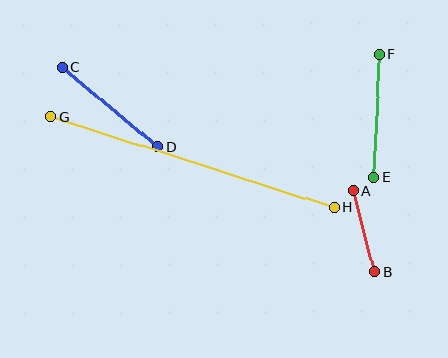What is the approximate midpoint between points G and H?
The midpoint is at approximately (192, 162) pixels.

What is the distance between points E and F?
The distance is approximately 123 pixels.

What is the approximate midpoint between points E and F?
The midpoint is at approximately (377, 116) pixels.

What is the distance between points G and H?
The distance is approximately 298 pixels.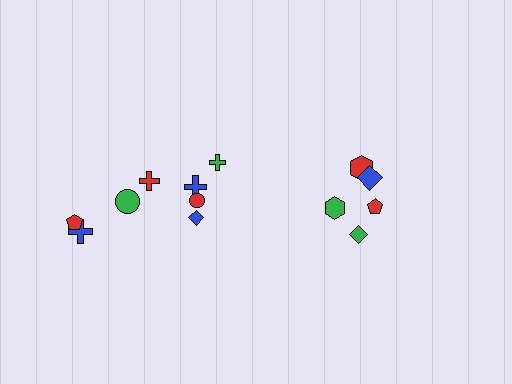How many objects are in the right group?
There are 5 objects.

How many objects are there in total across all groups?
There are 13 objects.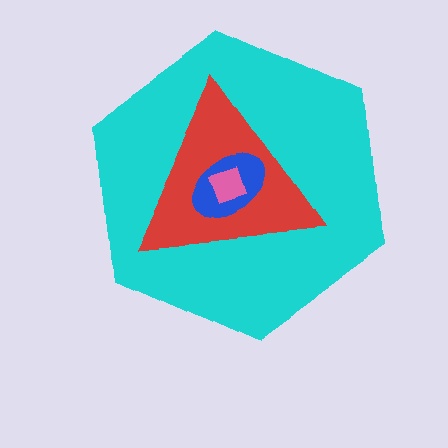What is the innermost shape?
The pink square.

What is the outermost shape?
The cyan hexagon.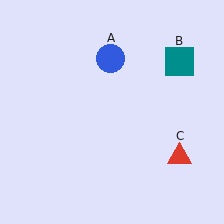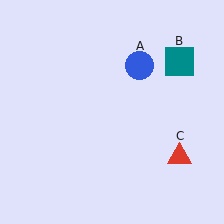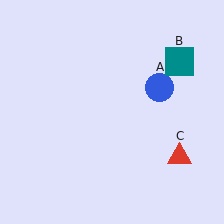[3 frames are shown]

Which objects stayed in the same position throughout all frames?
Teal square (object B) and red triangle (object C) remained stationary.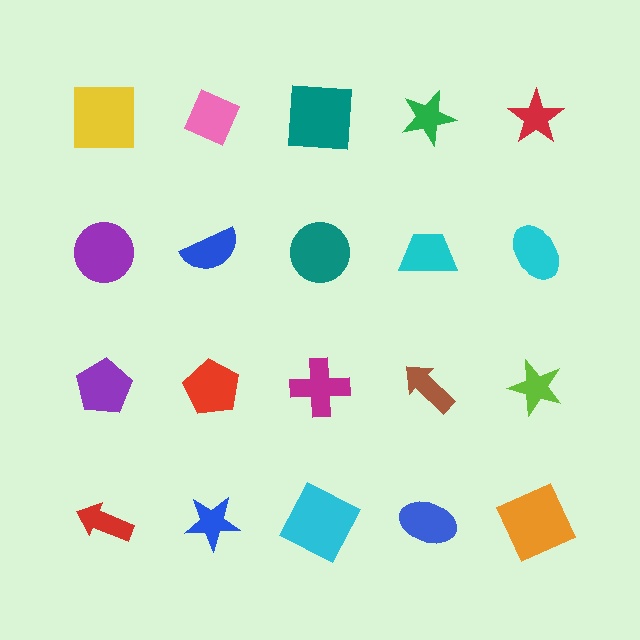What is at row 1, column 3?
A teal square.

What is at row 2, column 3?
A teal circle.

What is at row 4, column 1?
A red arrow.